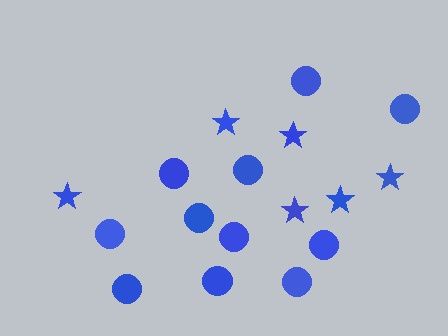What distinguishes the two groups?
There are 2 groups: one group of circles (11) and one group of stars (6).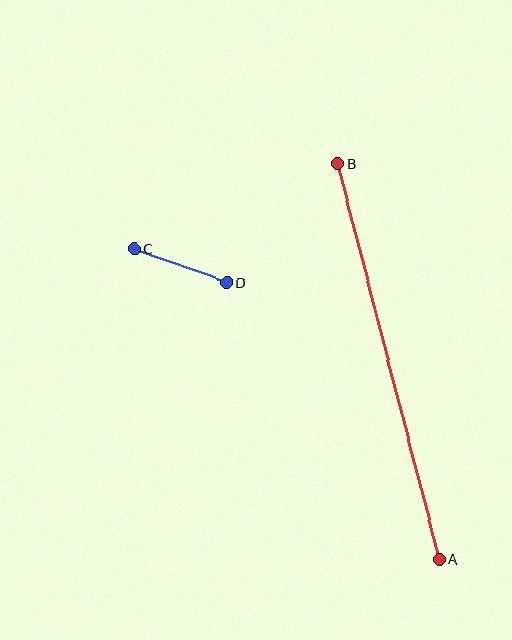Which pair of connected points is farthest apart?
Points A and B are farthest apart.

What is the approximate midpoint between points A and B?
The midpoint is at approximately (388, 362) pixels.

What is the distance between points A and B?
The distance is approximately 409 pixels.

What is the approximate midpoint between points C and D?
The midpoint is at approximately (181, 266) pixels.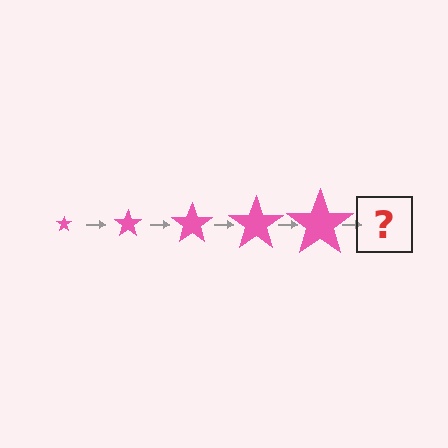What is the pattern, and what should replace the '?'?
The pattern is that the star gets progressively larger each step. The '?' should be a pink star, larger than the previous one.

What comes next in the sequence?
The next element should be a pink star, larger than the previous one.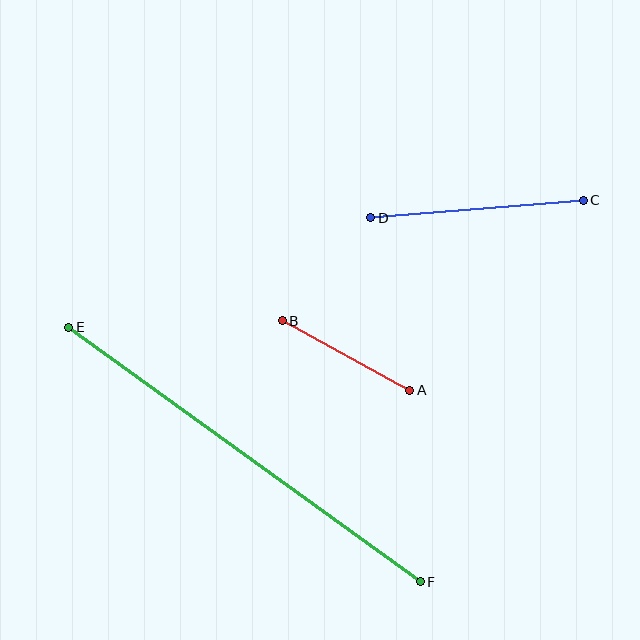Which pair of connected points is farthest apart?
Points E and F are farthest apart.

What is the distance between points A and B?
The distance is approximately 145 pixels.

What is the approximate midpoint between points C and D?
The midpoint is at approximately (477, 209) pixels.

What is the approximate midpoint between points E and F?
The midpoint is at approximately (244, 455) pixels.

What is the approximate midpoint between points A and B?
The midpoint is at approximately (346, 355) pixels.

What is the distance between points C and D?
The distance is approximately 213 pixels.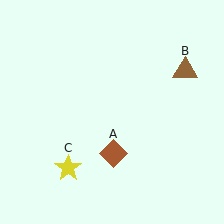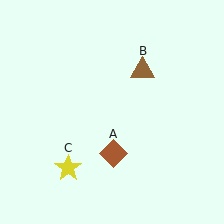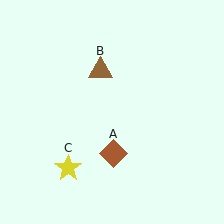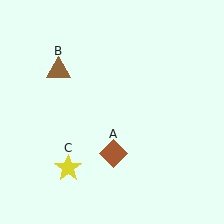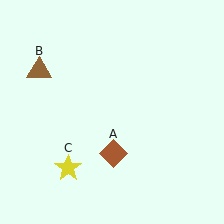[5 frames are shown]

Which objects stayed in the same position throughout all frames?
Brown diamond (object A) and yellow star (object C) remained stationary.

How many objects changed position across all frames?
1 object changed position: brown triangle (object B).